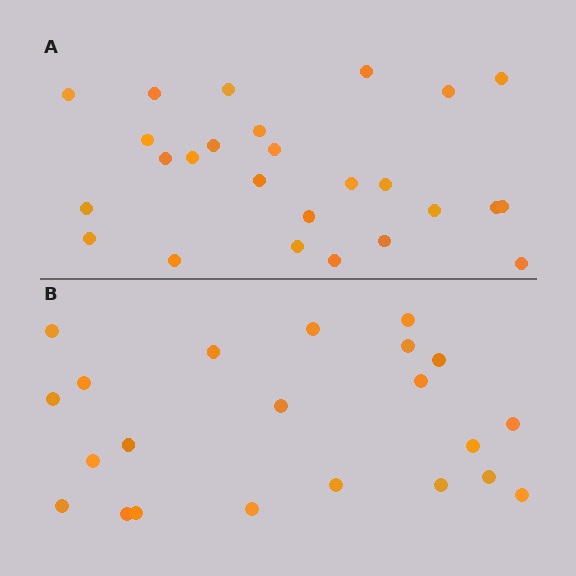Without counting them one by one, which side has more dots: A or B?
Region A (the top region) has more dots.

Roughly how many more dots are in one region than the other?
Region A has about 4 more dots than region B.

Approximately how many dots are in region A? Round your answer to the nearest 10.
About 30 dots. (The exact count is 26, which rounds to 30.)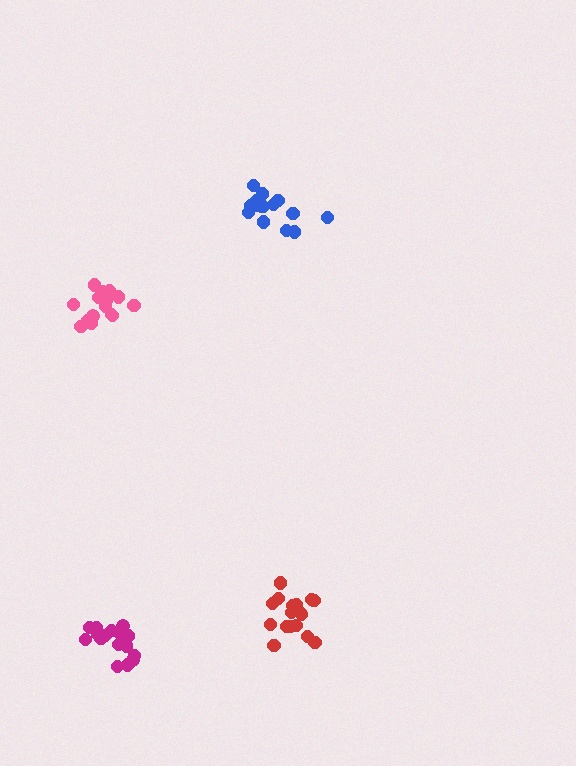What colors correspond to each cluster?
The clusters are colored: red, pink, magenta, blue.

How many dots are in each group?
Group 1: 17 dots, Group 2: 15 dots, Group 3: 17 dots, Group 4: 15 dots (64 total).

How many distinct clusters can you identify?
There are 4 distinct clusters.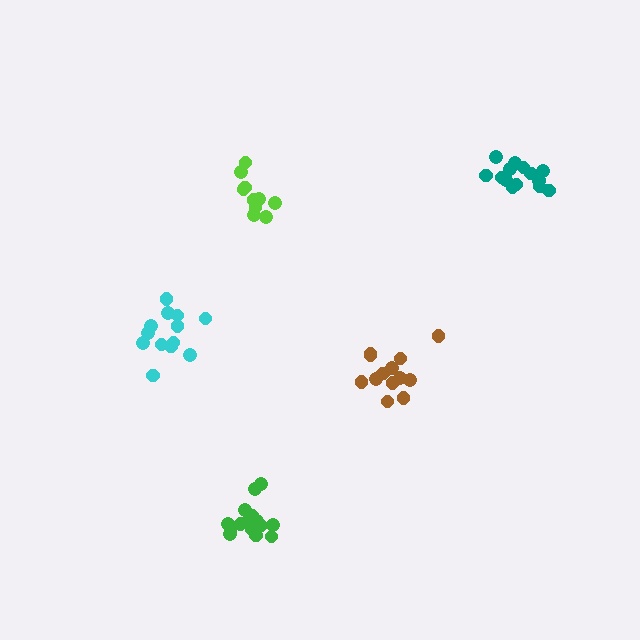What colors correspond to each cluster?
The clusters are colored: green, cyan, lime, brown, teal.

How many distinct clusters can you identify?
There are 5 distinct clusters.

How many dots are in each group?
Group 1: 15 dots, Group 2: 13 dots, Group 3: 10 dots, Group 4: 13 dots, Group 5: 14 dots (65 total).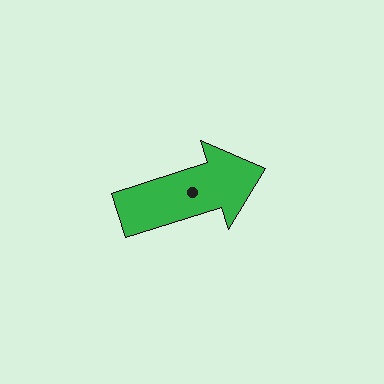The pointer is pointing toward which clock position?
Roughly 2 o'clock.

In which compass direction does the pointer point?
East.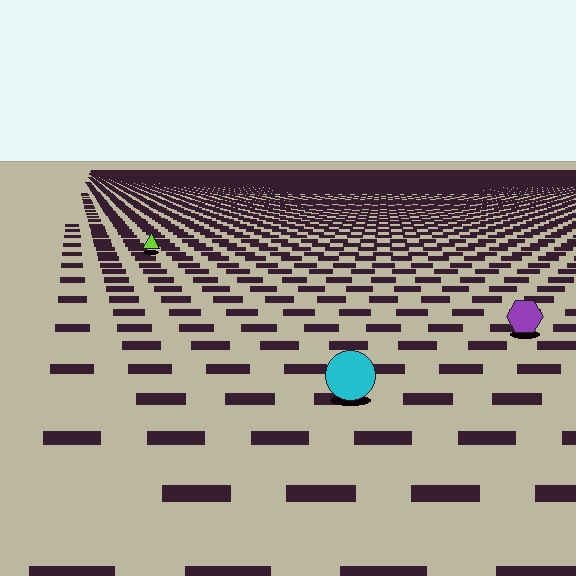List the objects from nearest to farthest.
From nearest to farthest: the cyan circle, the purple hexagon, the lime triangle.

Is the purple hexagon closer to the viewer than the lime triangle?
Yes. The purple hexagon is closer — you can tell from the texture gradient: the ground texture is coarser near it.